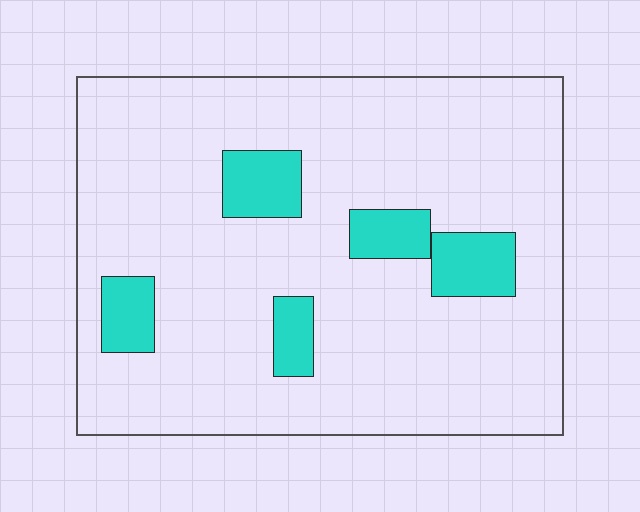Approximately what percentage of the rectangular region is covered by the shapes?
Approximately 15%.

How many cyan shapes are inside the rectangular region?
5.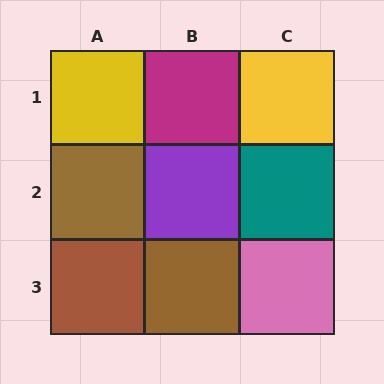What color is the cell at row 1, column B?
Magenta.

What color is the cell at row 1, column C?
Yellow.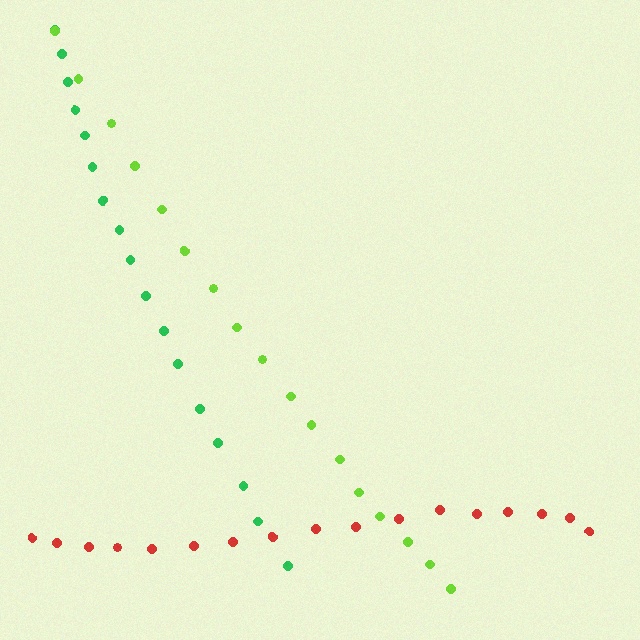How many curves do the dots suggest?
There are 3 distinct paths.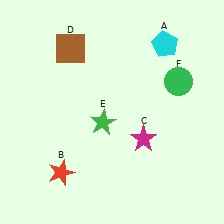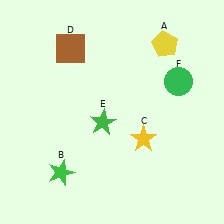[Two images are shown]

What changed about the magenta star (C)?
In Image 1, C is magenta. In Image 2, it changed to yellow.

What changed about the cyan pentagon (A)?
In Image 1, A is cyan. In Image 2, it changed to yellow.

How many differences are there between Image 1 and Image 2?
There are 3 differences between the two images.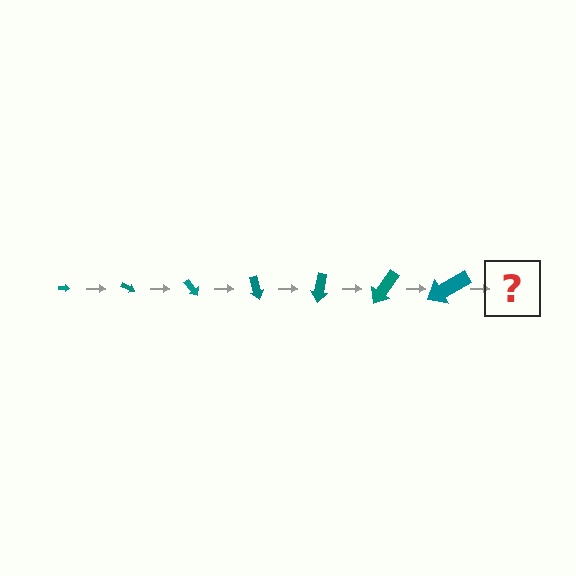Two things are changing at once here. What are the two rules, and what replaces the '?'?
The two rules are that the arrow grows larger each step and it rotates 25 degrees each step. The '?' should be an arrow, larger than the previous one and rotated 175 degrees from the start.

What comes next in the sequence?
The next element should be an arrow, larger than the previous one and rotated 175 degrees from the start.